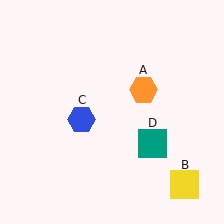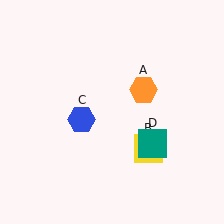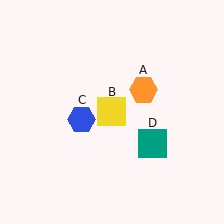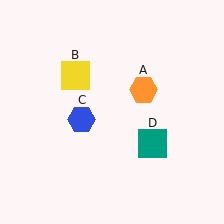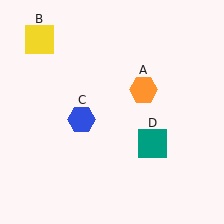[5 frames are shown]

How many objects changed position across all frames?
1 object changed position: yellow square (object B).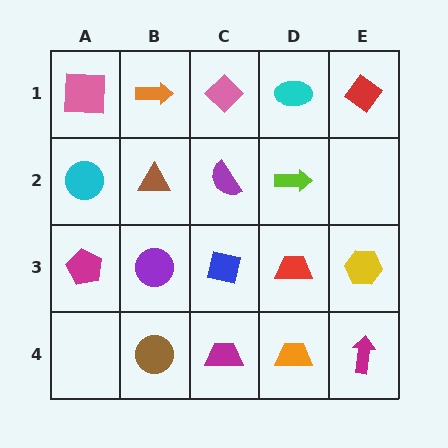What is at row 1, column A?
A pink square.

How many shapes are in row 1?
5 shapes.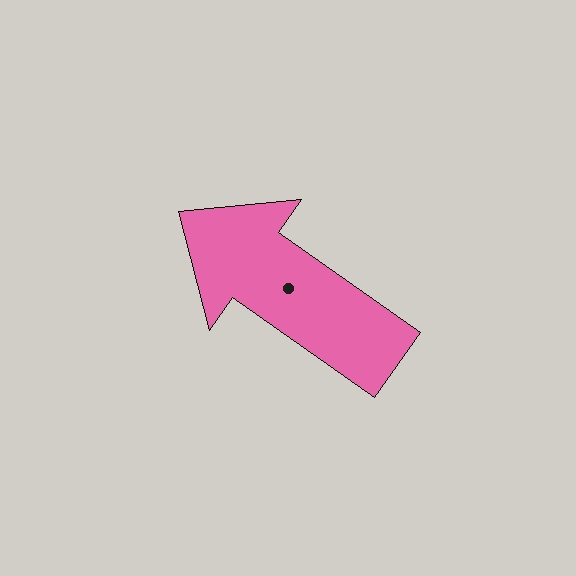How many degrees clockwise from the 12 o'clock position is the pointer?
Approximately 305 degrees.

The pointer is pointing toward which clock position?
Roughly 10 o'clock.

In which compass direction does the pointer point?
Northwest.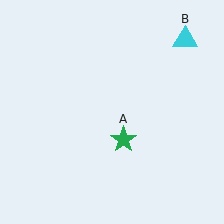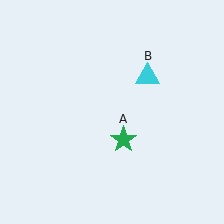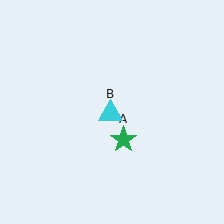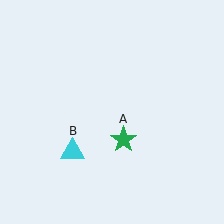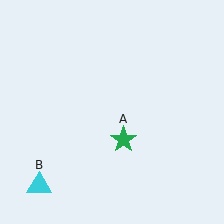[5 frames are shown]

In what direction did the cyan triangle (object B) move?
The cyan triangle (object B) moved down and to the left.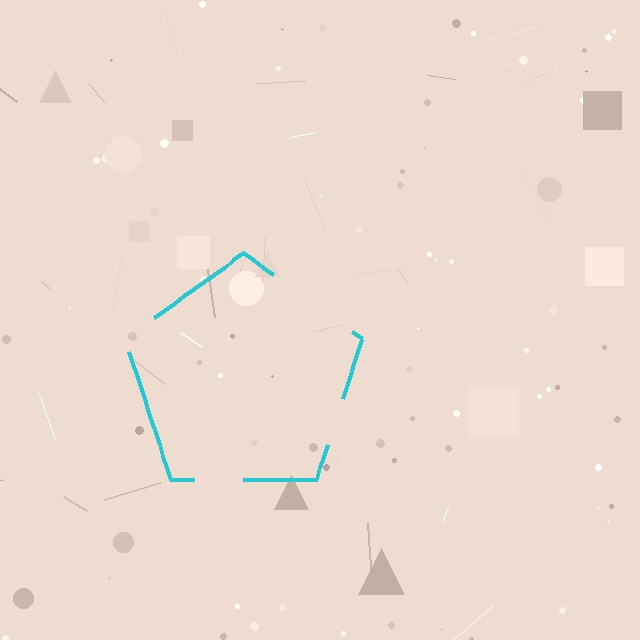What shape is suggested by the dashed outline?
The dashed outline suggests a pentagon.